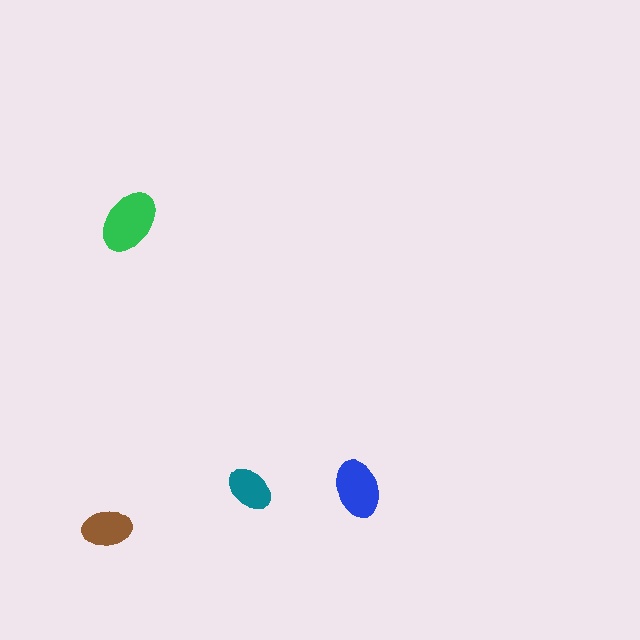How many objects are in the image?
There are 4 objects in the image.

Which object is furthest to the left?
The brown ellipse is leftmost.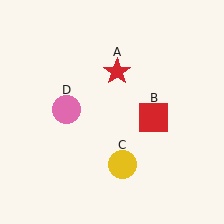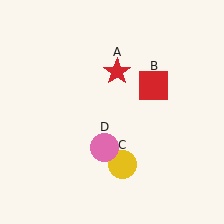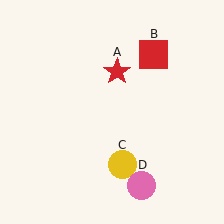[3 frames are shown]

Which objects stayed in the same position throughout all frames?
Red star (object A) and yellow circle (object C) remained stationary.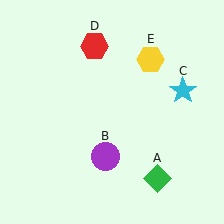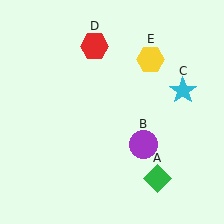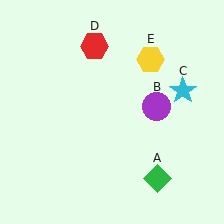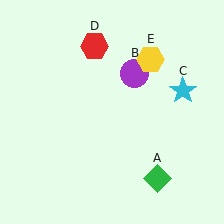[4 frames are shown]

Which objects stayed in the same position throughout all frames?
Green diamond (object A) and cyan star (object C) and red hexagon (object D) and yellow hexagon (object E) remained stationary.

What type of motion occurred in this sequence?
The purple circle (object B) rotated counterclockwise around the center of the scene.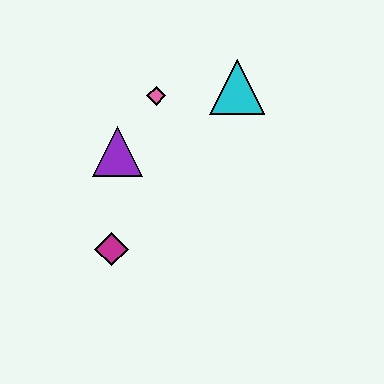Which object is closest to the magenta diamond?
The purple triangle is closest to the magenta diamond.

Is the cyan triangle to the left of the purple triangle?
No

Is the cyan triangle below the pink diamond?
No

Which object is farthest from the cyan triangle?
The magenta diamond is farthest from the cyan triangle.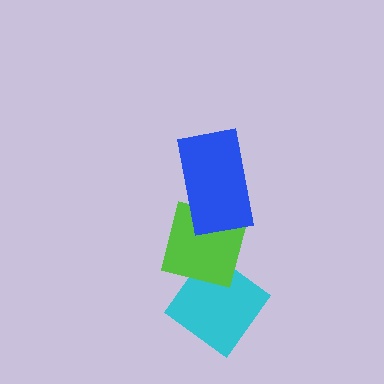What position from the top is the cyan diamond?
The cyan diamond is 3rd from the top.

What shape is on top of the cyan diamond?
The lime square is on top of the cyan diamond.